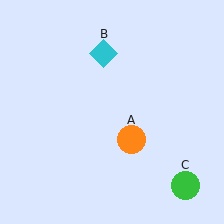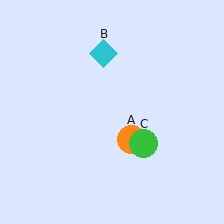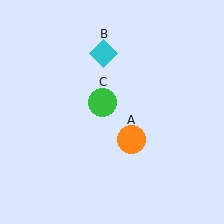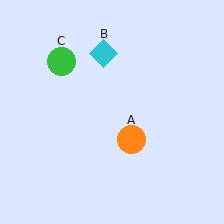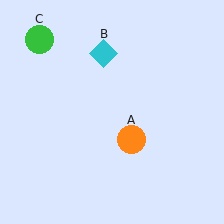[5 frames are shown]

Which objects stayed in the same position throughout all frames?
Orange circle (object A) and cyan diamond (object B) remained stationary.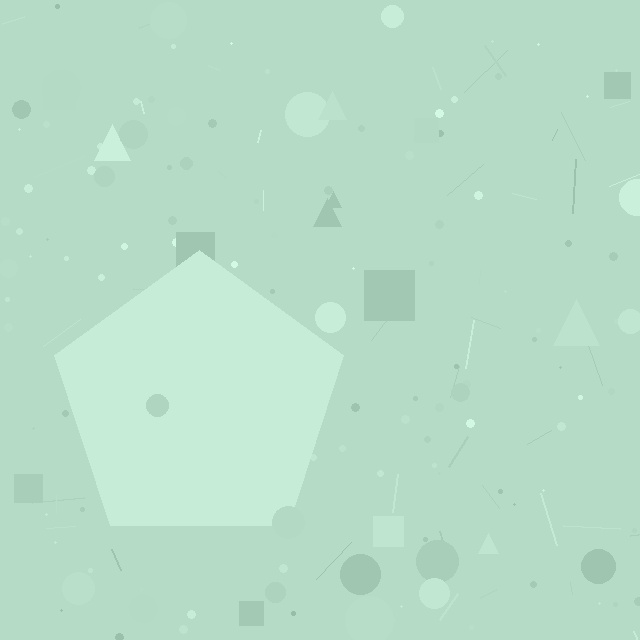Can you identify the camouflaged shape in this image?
The camouflaged shape is a pentagon.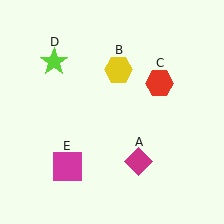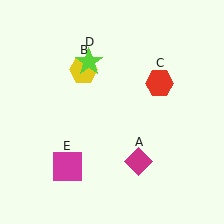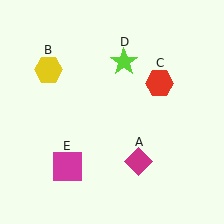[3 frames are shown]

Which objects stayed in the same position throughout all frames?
Magenta diamond (object A) and red hexagon (object C) and magenta square (object E) remained stationary.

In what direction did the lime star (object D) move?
The lime star (object D) moved right.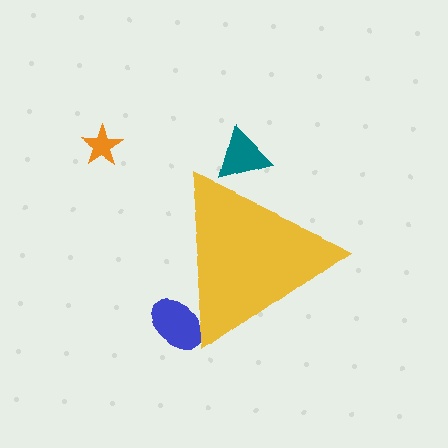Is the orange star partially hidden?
No, the orange star is fully visible.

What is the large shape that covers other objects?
A yellow triangle.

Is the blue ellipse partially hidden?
Yes, the blue ellipse is partially hidden behind the yellow triangle.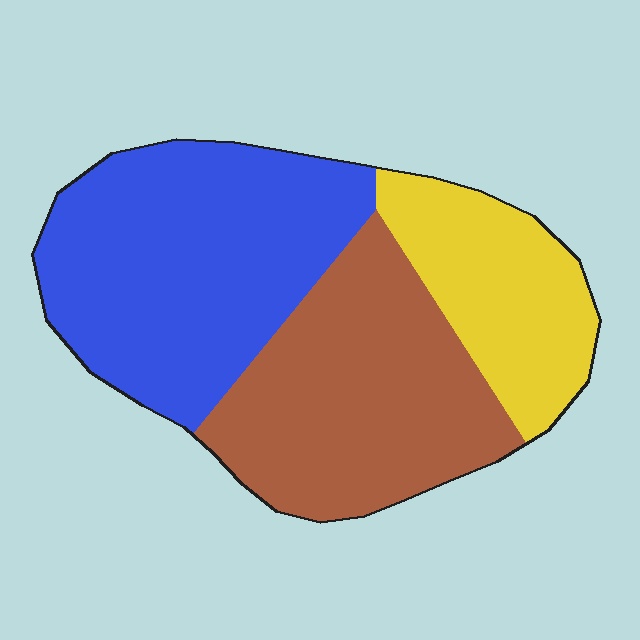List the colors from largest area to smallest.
From largest to smallest: blue, brown, yellow.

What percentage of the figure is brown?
Brown covers about 35% of the figure.